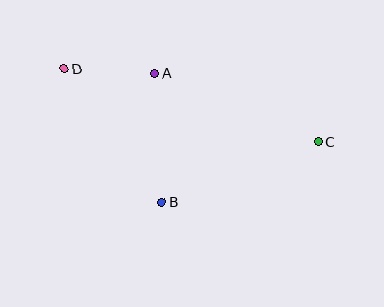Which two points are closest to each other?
Points A and D are closest to each other.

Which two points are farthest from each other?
Points C and D are farthest from each other.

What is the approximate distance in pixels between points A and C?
The distance between A and C is approximately 177 pixels.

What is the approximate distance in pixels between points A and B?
The distance between A and B is approximately 129 pixels.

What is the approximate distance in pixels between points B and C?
The distance between B and C is approximately 168 pixels.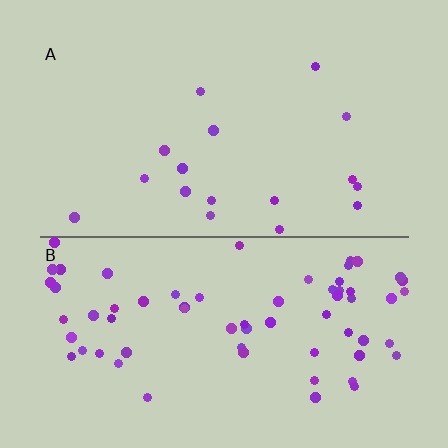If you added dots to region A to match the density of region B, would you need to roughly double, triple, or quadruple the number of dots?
Approximately quadruple.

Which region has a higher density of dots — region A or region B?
B (the bottom).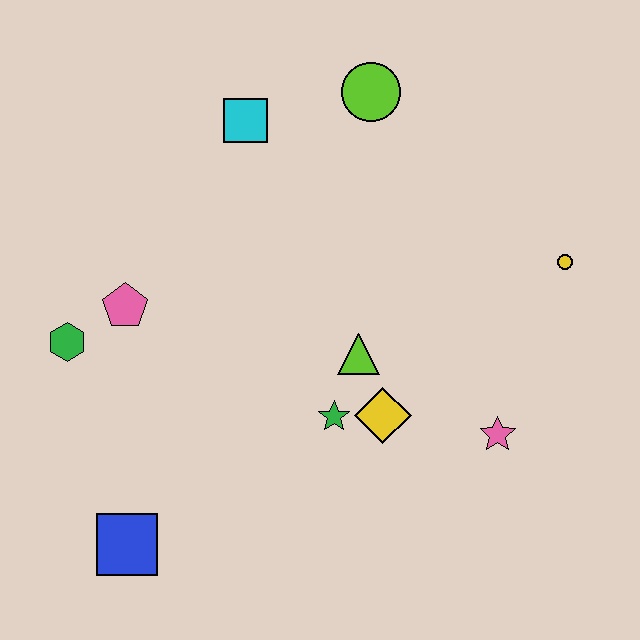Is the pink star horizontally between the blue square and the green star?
No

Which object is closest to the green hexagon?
The pink pentagon is closest to the green hexagon.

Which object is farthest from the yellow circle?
The blue square is farthest from the yellow circle.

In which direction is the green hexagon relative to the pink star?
The green hexagon is to the left of the pink star.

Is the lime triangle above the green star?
Yes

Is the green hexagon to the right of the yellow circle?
No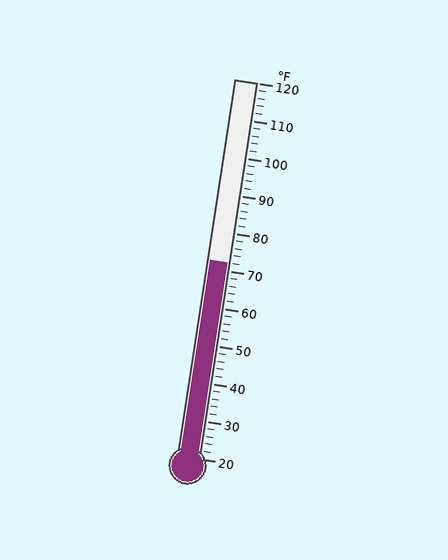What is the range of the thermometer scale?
The thermometer scale ranges from 20°F to 120°F.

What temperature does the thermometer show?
The thermometer shows approximately 72°F.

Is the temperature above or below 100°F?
The temperature is below 100°F.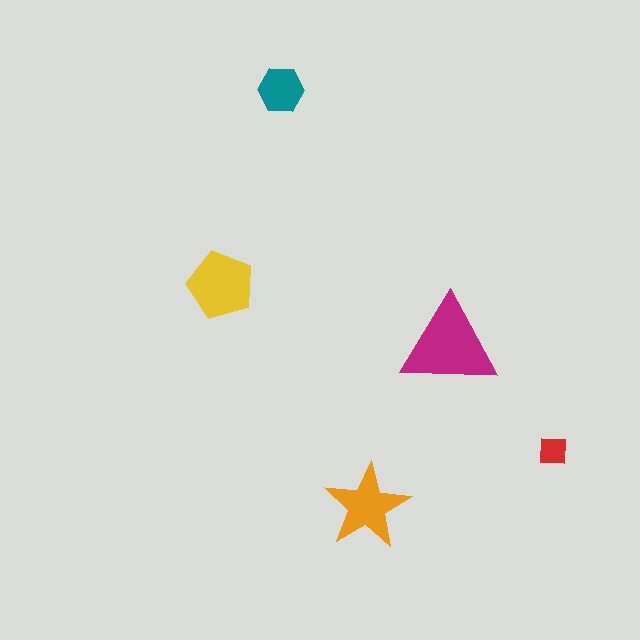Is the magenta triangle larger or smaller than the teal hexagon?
Larger.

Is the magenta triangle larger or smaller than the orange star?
Larger.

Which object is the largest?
The magenta triangle.